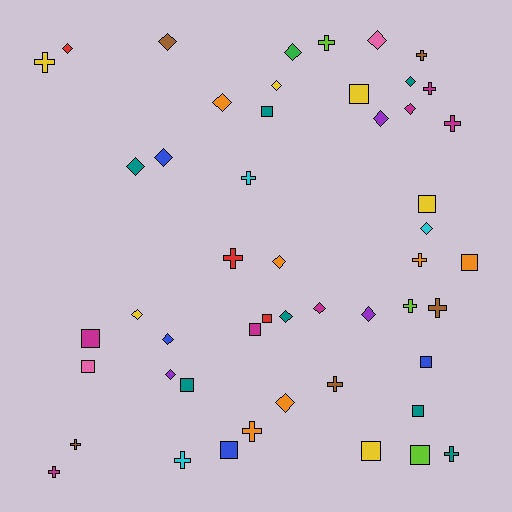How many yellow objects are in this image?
There are 6 yellow objects.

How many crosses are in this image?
There are 16 crosses.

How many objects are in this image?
There are 50 objects.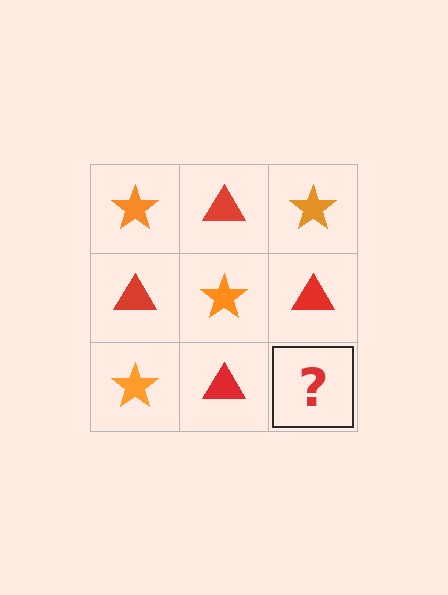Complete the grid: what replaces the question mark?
The question mark should be replaced with an orange star.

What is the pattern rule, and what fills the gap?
The rule is that it alternates orange star and red triangle in a checkerboard pattern. The gap should be filled with an orange star.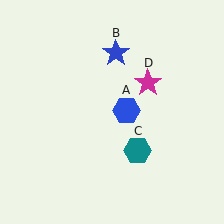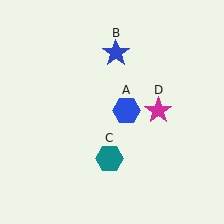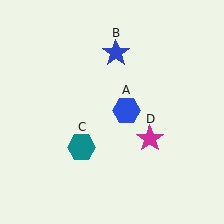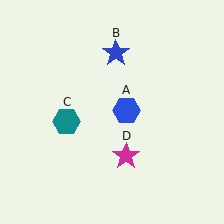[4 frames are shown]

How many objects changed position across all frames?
2 objects changed position: teal hexagon (object C), magenta star (object D).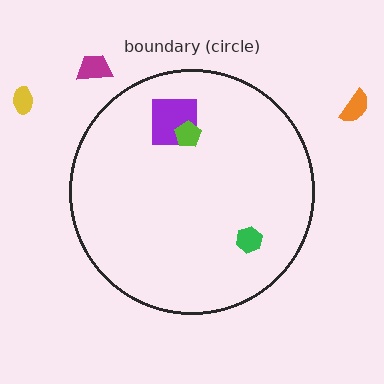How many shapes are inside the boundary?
3 inside, 3 outside.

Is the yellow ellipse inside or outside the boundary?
Outside.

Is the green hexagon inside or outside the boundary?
Inside.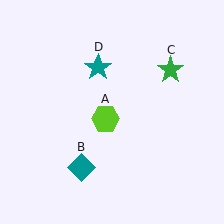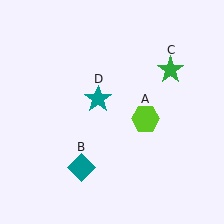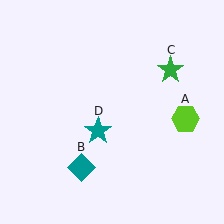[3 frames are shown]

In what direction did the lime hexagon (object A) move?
The lime hexagon (object A) moved right.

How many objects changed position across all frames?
2 objects changed position: lime hexagon (object A), teal star (object D).